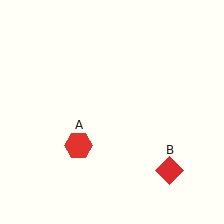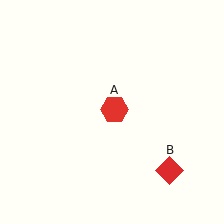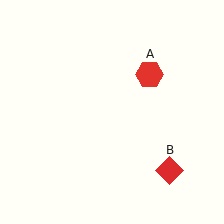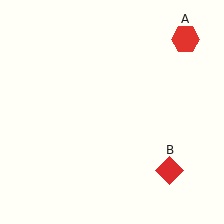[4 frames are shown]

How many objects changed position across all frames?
1 object changed position: red hexagon (object A).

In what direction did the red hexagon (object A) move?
The red hexagon (object A) moved up and to the right.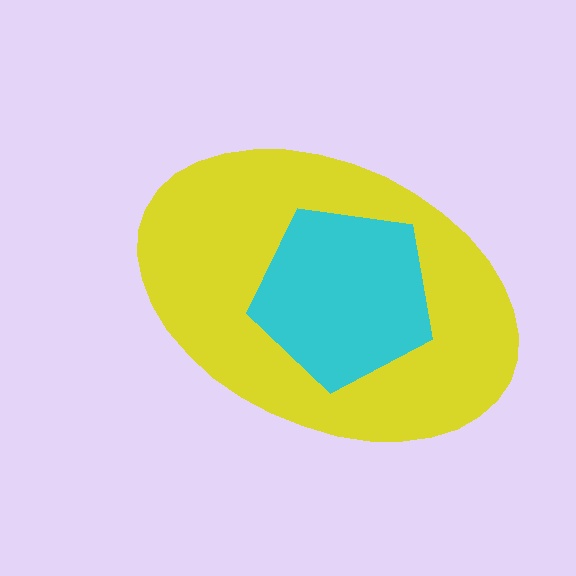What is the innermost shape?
The cyan pentagon.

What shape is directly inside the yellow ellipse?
The cyan pentagon.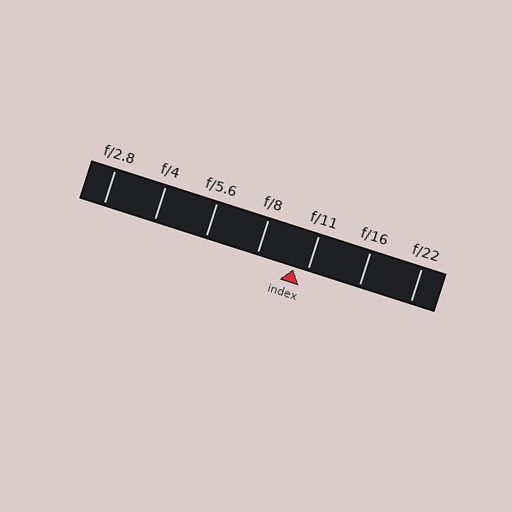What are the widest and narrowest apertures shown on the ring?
The widest aperture shown is f/2.8 and the narrowest is f/22.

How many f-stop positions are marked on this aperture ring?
There are 7 f-stop positions marked.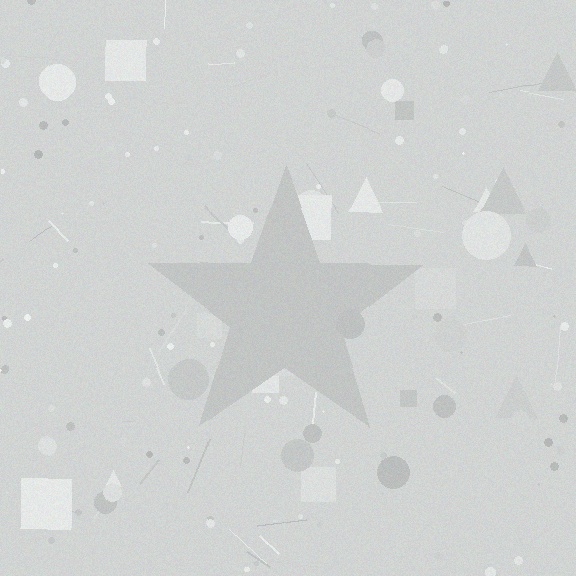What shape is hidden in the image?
A star is hidden in the image.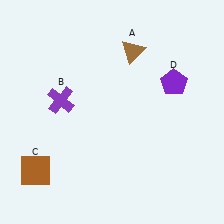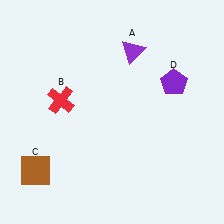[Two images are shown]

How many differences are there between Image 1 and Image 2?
There are 2 differences between the two images.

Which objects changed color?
A changed from brown to purple. B changed from purple to red.